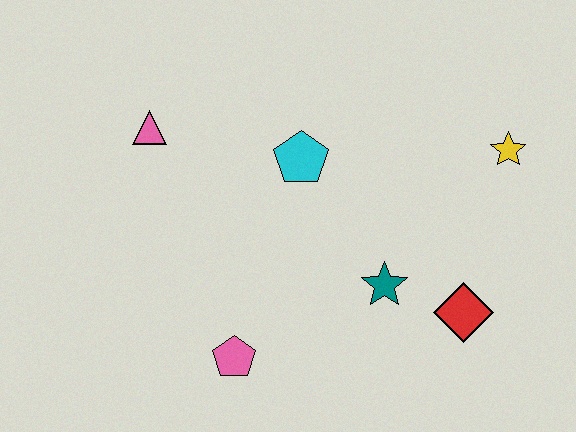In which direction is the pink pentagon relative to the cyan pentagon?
The pink pentagon is below the cyan pentagon.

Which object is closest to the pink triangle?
The cyan pentagon is closest to the pink triangle.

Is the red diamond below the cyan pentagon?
Yes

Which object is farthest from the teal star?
The pink triangle is farthest from the teal star.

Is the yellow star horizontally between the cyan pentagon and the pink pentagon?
No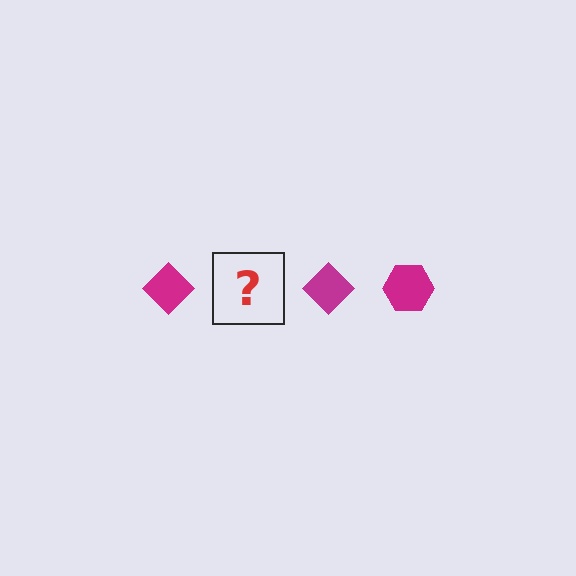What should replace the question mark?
The question mark should be replaced with a magenta hexagon.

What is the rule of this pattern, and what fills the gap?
The rule is that the pattern cycles through diamond, hexagon shapes in magenta. The gap should be filled with a magenta hexagon.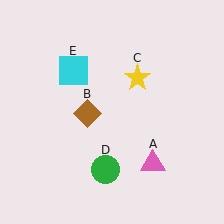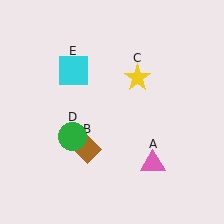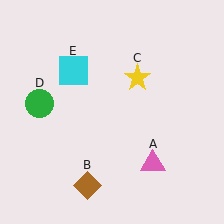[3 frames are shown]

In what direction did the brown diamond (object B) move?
The brown diamond (object B) moved down.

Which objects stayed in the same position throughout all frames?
Pink triangle (object A) and yellow star (object C) and cyan square (object E) remained stationary.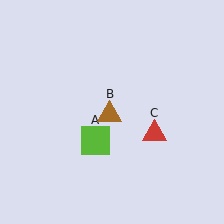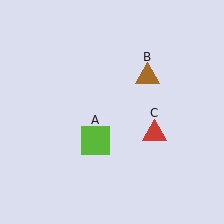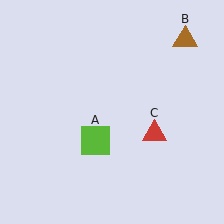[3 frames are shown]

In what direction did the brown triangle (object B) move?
The brown triangle (object B) moved up and to the right.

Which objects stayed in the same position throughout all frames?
Lime square (object A) and red triangle (object C) remained stationary.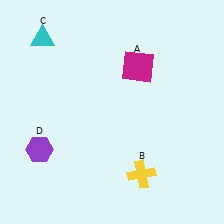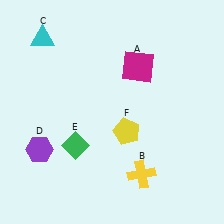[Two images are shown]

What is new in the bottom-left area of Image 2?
A green diamond (E) was added in the bottom-left area of Image 2.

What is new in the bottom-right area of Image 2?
A yellow pentagon (F) was added in the bottom-right area of Image 2.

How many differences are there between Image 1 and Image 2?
There are 2 differences between the two images.